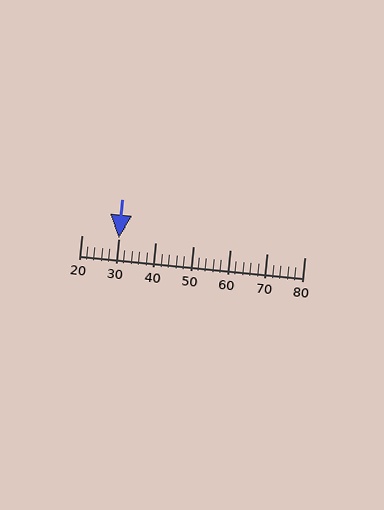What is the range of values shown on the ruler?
The ruler shows values from 20 to 80.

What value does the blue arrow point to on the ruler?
The blue arrow points to approximately 30.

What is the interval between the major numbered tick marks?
The major tick marks are spaced 10 units apart.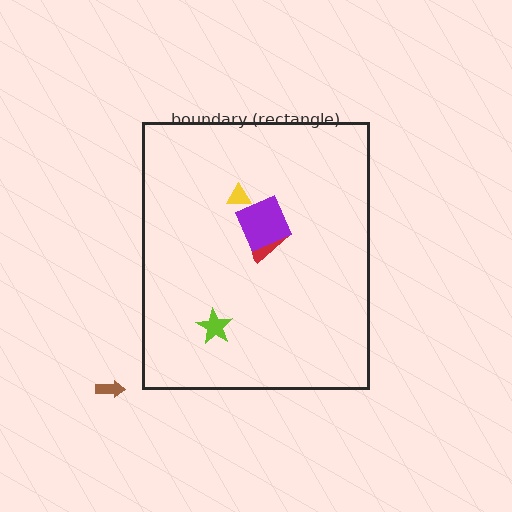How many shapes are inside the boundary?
4 inside, 1 outside.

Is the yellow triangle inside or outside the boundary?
Inside.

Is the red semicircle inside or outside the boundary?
Inside.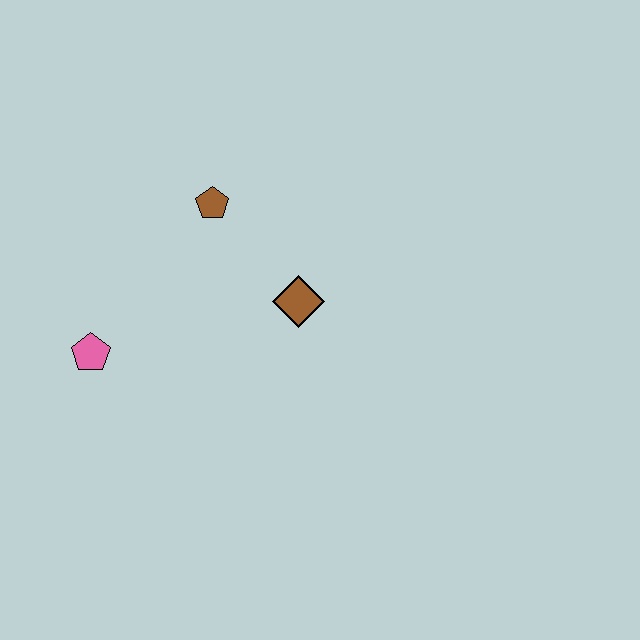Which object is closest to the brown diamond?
The brown pentagon is closest to the brown diamond.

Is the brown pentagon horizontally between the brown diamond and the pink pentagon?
Yes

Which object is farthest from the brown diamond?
The pink pentagon is farthest from the brown diamond.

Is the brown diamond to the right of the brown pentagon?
Yes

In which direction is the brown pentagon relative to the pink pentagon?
The brown pentagon is above the pink pentagon.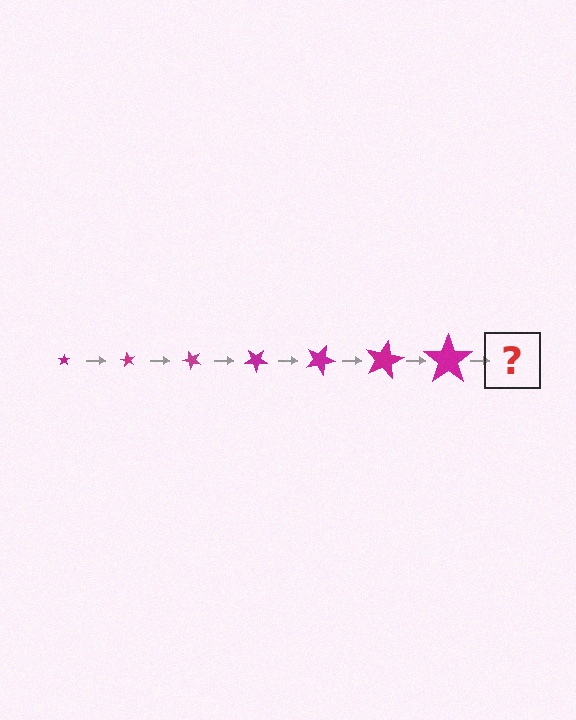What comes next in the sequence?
The next element should be a star, larger than the previous one and rotated 420 degrees from the start.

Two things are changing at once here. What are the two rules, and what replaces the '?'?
The two rules are that the star grows larger each step and it rotates 60 degrees each step. The '?' should be a star, larger than the previous one and rotated 420 degrees from the start.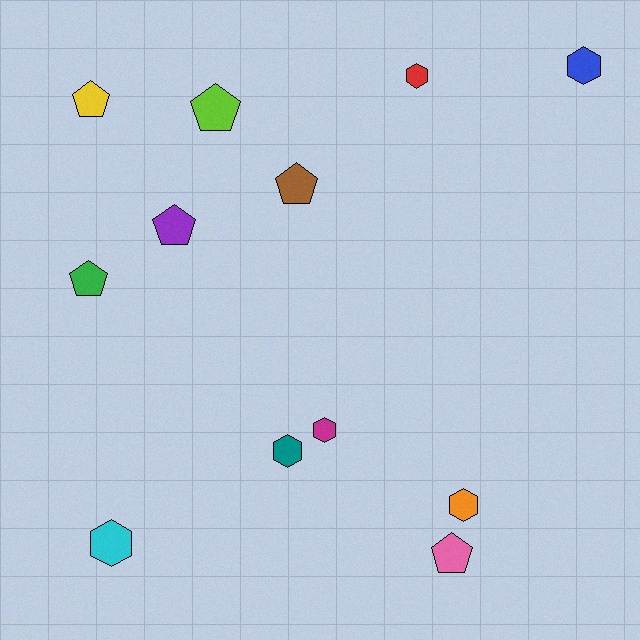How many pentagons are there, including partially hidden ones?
There are 6 pentagons.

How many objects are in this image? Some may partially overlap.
There are 12 objects.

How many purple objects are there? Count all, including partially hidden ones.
There is 1 purple object.